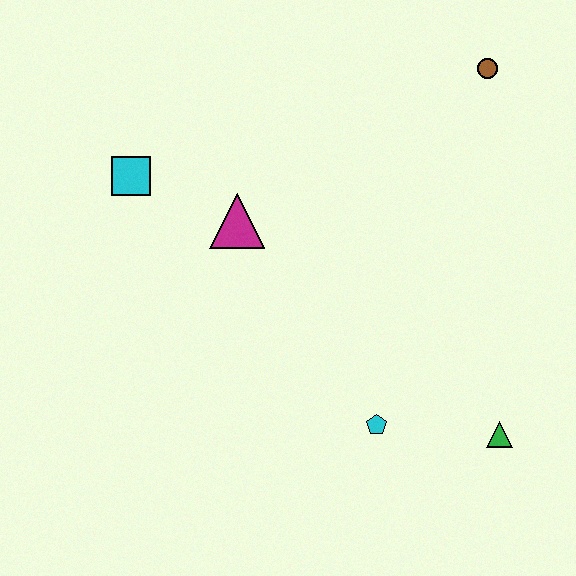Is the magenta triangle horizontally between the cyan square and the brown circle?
Yes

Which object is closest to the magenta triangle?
The cyan square is closest to the magenta triangle.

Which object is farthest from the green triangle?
The cyan square is farthest from the green triangle.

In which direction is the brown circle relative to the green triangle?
The brown circle is above the green triangle.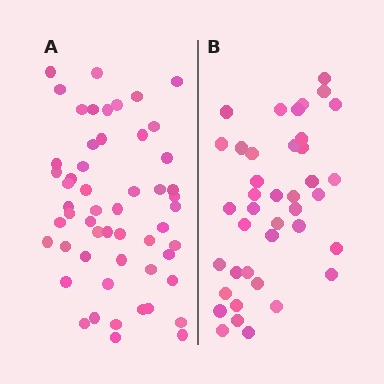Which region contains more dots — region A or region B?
Region A (the left region) has more dots.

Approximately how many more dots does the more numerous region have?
Region A has approximately 15 more dots than region B.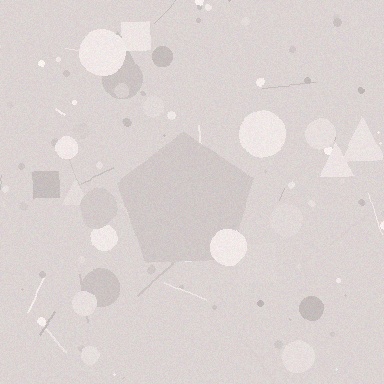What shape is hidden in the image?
A pentagon is hidden in the image.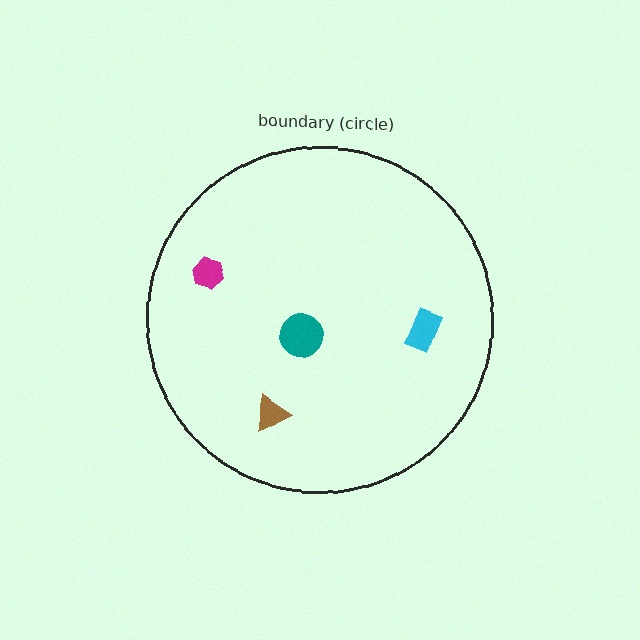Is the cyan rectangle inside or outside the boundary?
Inside.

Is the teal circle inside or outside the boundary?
Inside.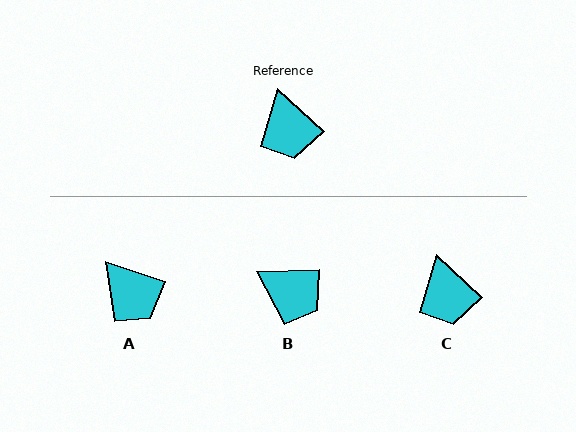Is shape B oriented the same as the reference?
No, it is off by about 44 degrees.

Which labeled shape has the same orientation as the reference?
C.